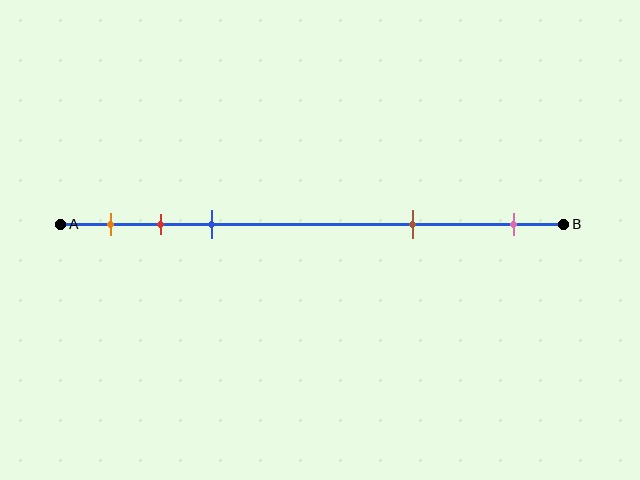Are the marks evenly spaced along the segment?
No, the marks are not evenly spaced.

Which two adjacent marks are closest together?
The red and blue marks are the closest adjacent pair.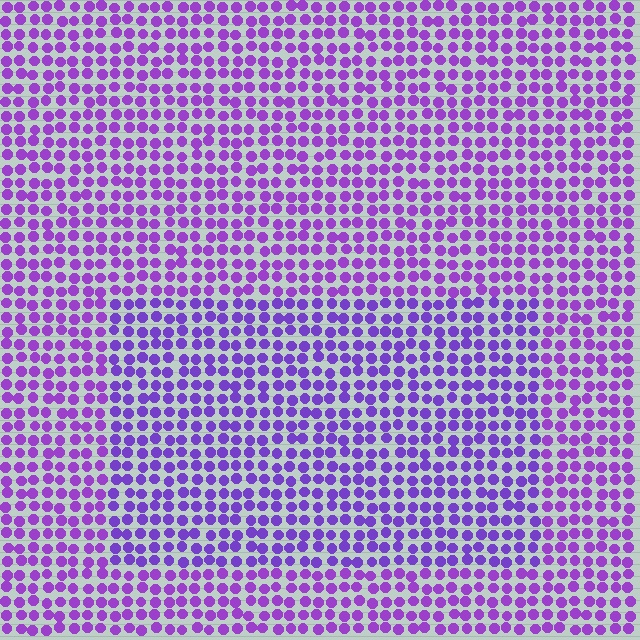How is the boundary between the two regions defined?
The boundary is defined purely by a slight shift in hue (about 16 degrees). Spacing, size, and orientation are identical on both sides.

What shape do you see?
I see a rectangle.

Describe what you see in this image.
The image is filled with small purple elements in a uniform arrangement. A rectangle-shaped region is visible where the elements are tinted to a slightly different hue, forming a subtle color boundary.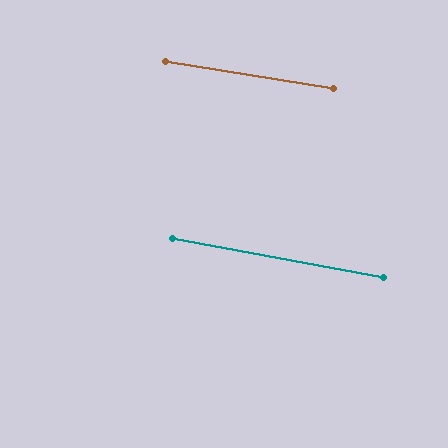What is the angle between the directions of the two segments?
Approximately 1 degree.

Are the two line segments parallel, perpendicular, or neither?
Parallel — their directions differ by only 1.3°.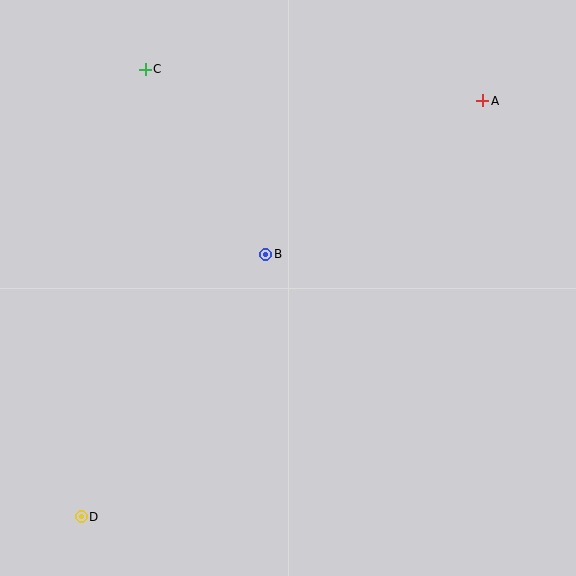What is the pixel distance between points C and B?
The distance between C and B is 221 pixels.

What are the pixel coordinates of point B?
Point B is at (266, 254).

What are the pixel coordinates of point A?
Point A is at (483, 101).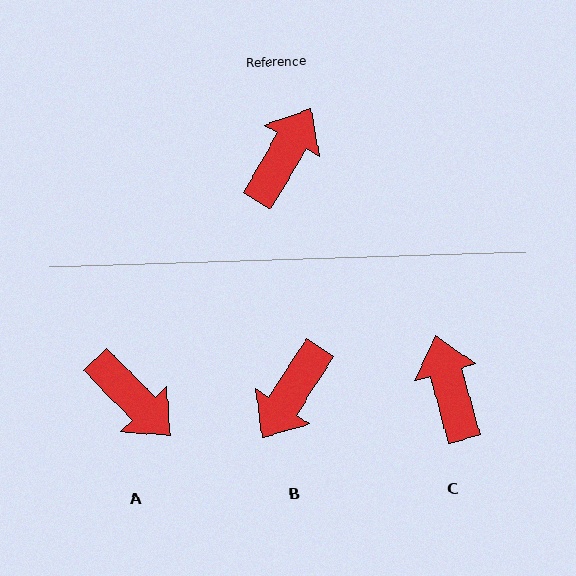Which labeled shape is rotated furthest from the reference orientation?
B, about 177 degrees away.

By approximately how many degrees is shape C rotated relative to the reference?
Approximately 46 degrees counter-clockwise.